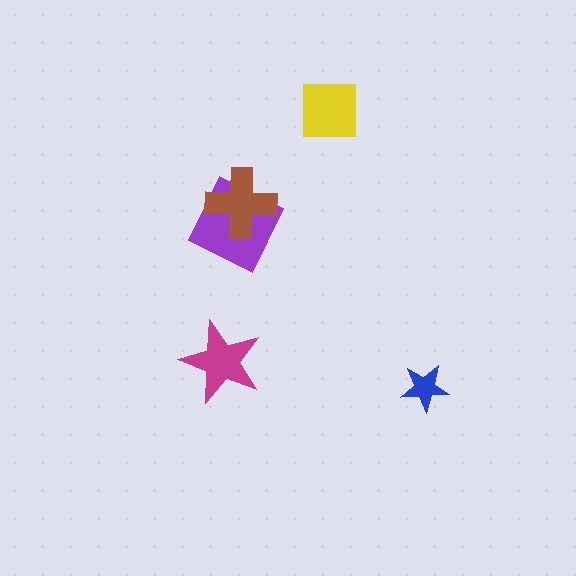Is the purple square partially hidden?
Yes, it is partially covered by another shape.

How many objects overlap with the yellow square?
0 objects overlap with the yellow square.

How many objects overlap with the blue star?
0 objects overlap with the blue star.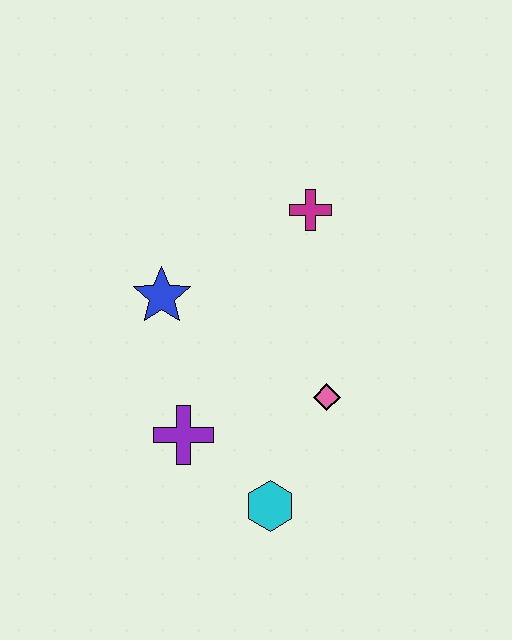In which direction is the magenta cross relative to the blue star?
The magenta cross is to the right of the blue star.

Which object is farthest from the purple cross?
The magenta cross is farthest from the purple cross.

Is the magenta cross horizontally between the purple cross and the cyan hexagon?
No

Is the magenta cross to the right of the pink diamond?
No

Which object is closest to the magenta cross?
The blue star is closest to the magenta cross.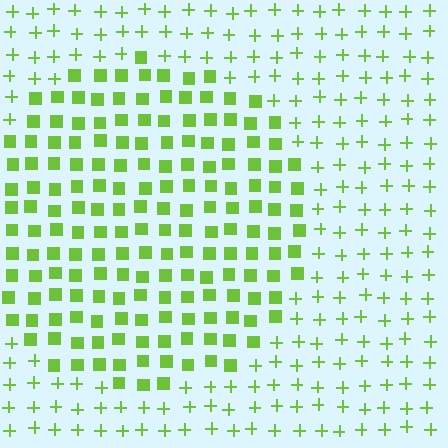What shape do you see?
I see a circle.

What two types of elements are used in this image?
The image uses squares inside the circle region and plus signs outside it.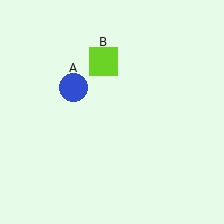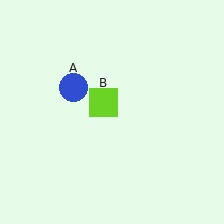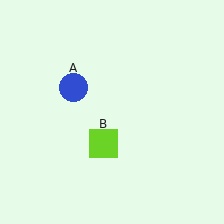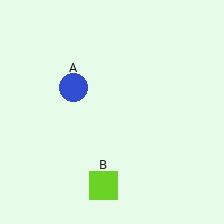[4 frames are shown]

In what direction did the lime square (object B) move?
The lime square (object B) moved down.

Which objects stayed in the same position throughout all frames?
Blue circle (object A) remained stationary.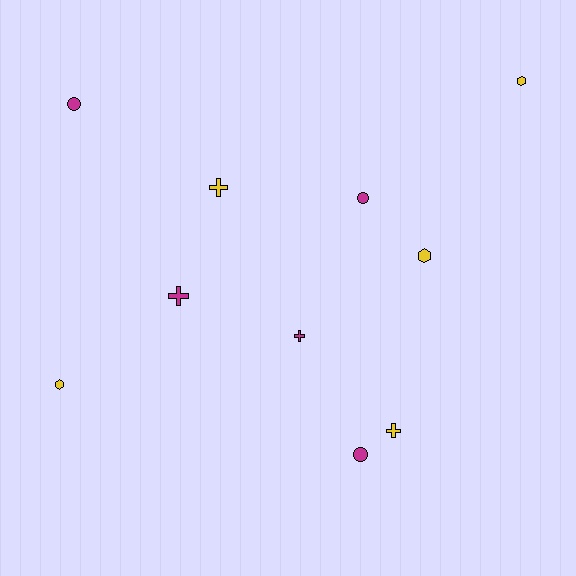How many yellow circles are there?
There are no yellow circles.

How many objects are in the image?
There are 10 objects.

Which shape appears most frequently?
Cross, with 4 objects.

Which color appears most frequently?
Yellow, with 5 objects.